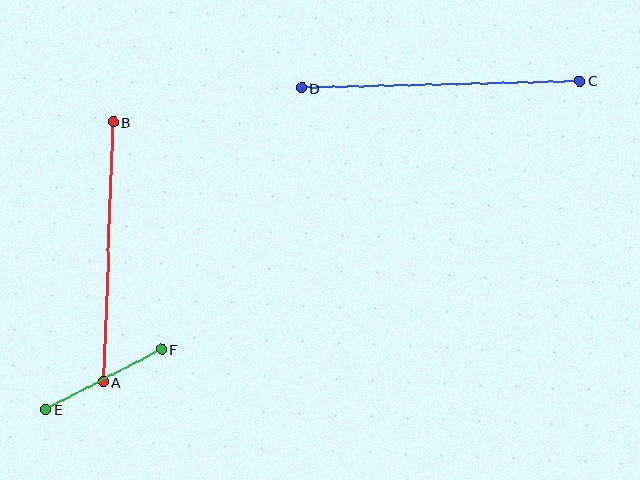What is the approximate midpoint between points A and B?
The midpoint is at approximately (108, 252) pixels.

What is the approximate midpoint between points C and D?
The midpoint is at approximately (441, 84) pixels.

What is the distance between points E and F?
The distance is approximately 131 pixels.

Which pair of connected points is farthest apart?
Points C and D are farthest apart.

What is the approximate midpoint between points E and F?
The midpoint is at approximately (104, 379) pixels.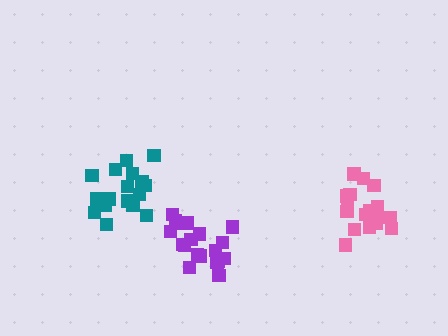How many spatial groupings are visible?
There are 3 spatial groupings.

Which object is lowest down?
The purple cluster is bottommost.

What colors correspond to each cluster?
The clusters are colored: teal, purple, pink.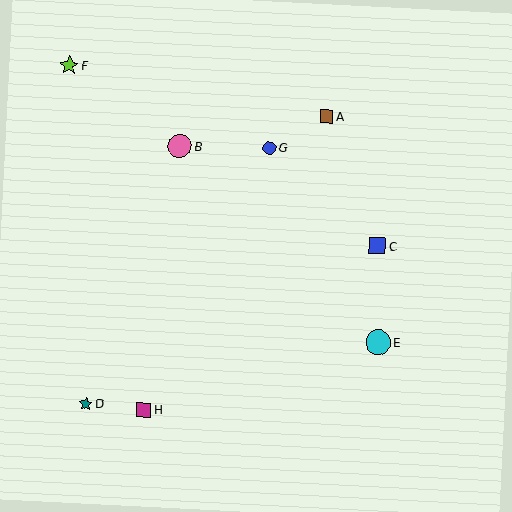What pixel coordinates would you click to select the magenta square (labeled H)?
Click at (144, 410) to select the magenta square H.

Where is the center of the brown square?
The center of the brown square is at (326, 116).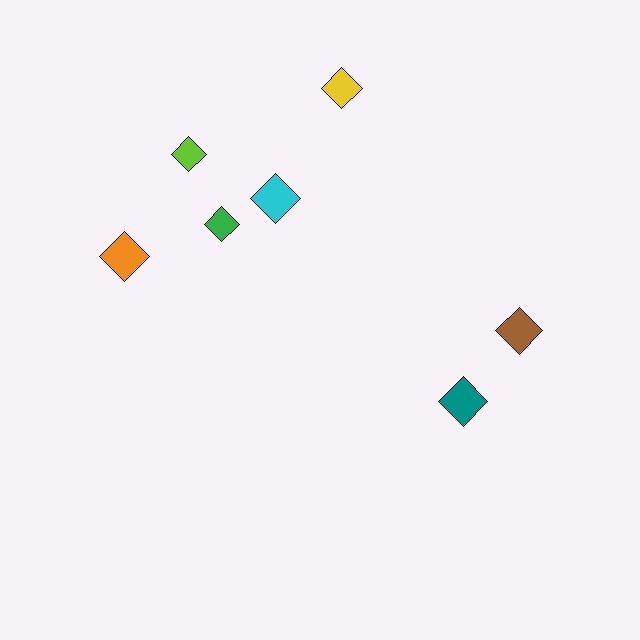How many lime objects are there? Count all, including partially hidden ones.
There is 1 lime object.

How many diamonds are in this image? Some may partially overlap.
There are 7 diamonds.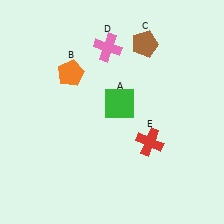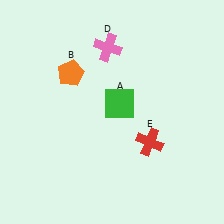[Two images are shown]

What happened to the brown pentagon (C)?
The brown pentagon (C) was removed in Image 2. It was in the top-right area of Image 1.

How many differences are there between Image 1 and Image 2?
There is 1 difference between the two images.